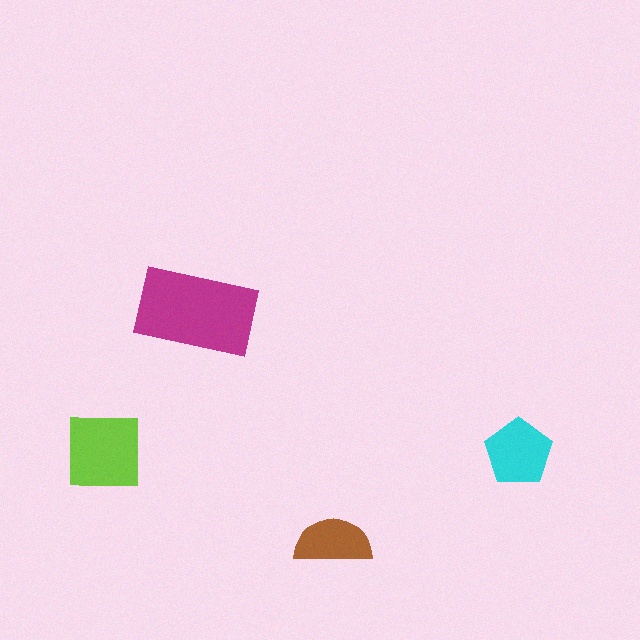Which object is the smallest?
The brown semicircle.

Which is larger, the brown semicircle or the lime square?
The lime square.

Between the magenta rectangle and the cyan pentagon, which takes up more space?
The magenta rectangle.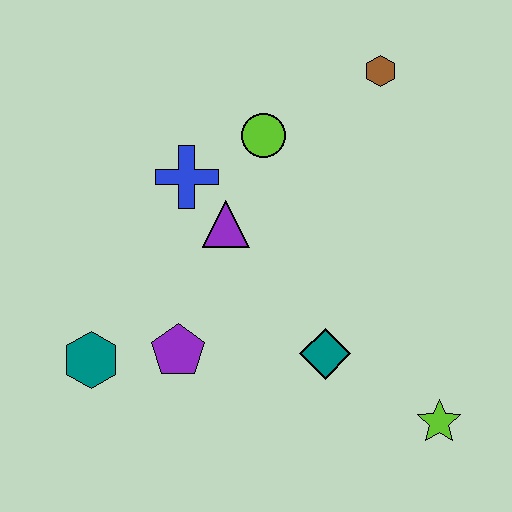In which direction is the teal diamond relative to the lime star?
The teal diamond is to the left of the lime star.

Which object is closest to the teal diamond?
The lime star is closest to the teal diamond.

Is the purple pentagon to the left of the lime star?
Yes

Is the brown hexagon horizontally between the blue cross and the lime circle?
No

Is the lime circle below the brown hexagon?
Yes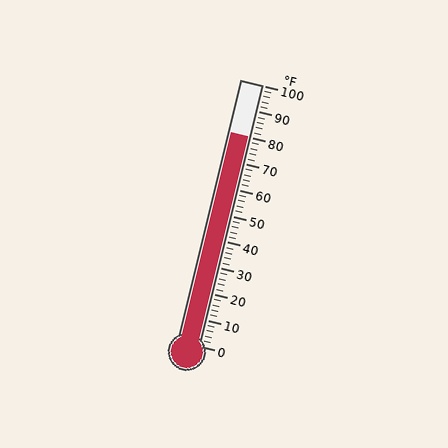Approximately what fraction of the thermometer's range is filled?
The thermometer is filled to approximately 80% of its range.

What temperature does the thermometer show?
The thermometer shows approximately 80°F.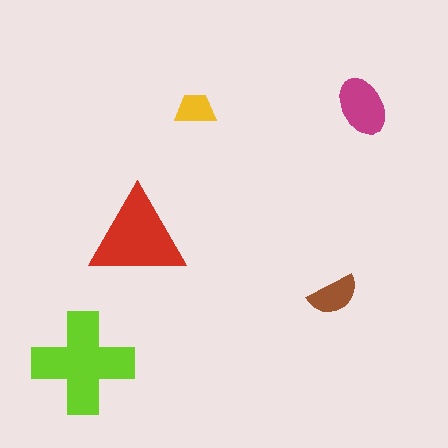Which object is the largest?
The lime cross.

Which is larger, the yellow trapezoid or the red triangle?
The red triangle.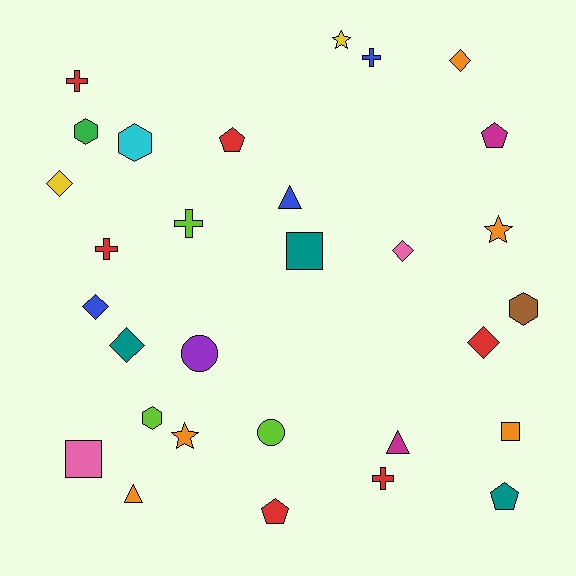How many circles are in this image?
There are 2 circles.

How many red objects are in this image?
There are 6 red objects.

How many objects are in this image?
There are 30 objects.